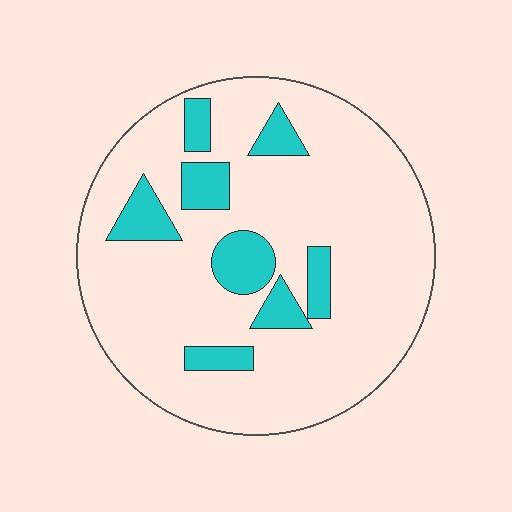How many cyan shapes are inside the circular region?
8.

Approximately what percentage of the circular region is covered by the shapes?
Approximately 15%.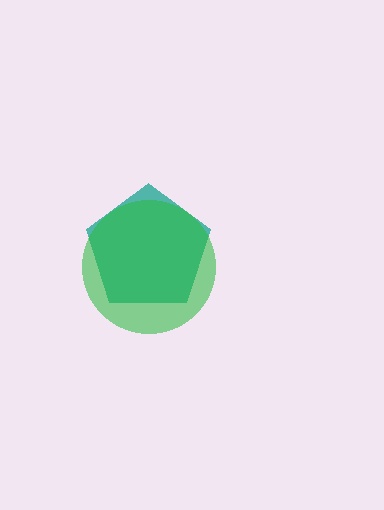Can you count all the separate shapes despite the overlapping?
Yes, there are 2 separate shapes.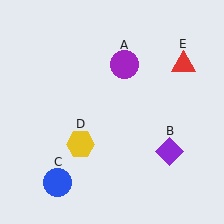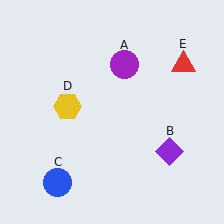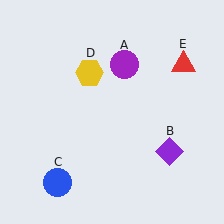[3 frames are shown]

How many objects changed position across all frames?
1 object changed position: yellow hexagon (object D).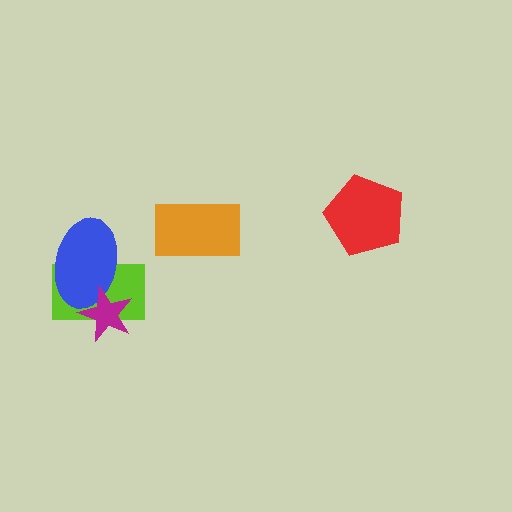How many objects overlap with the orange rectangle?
0 objects overlap with the orange rectangle.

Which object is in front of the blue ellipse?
The magenta star is in front of the blue ellipse.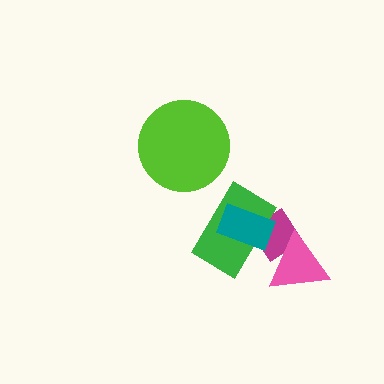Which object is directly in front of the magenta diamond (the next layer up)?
The pink triangle is directly in front of the magenta diamond.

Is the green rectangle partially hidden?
Yes, it is partially covered by another shape.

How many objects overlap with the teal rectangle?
2 objects overlap with the teal rectangle.